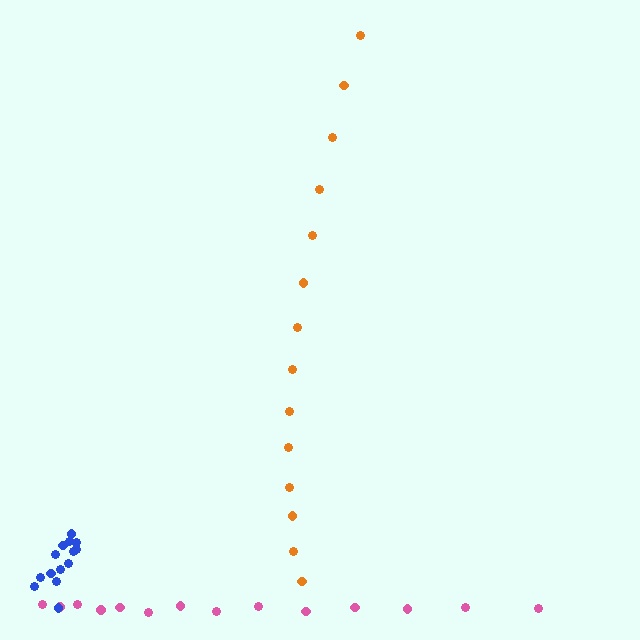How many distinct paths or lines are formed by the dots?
There are 3 distinct paths.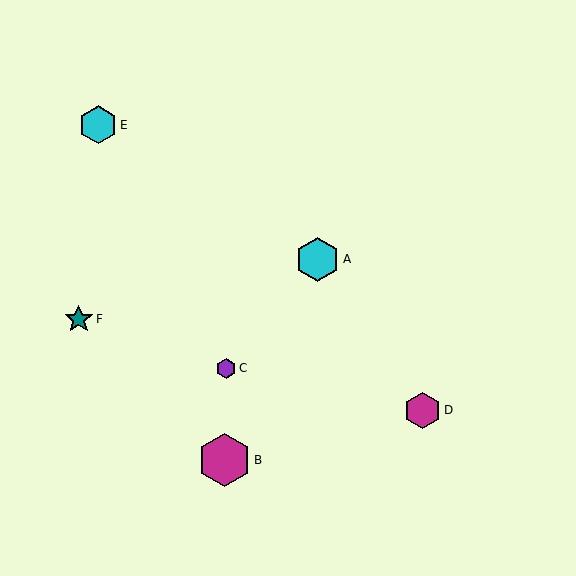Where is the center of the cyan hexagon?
The center of the cyan hexagon is at (98, 125).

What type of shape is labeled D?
Shape D is a magenta hexagon.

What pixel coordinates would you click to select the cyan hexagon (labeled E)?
Click at (98, 125) to select the cyan hexagon E.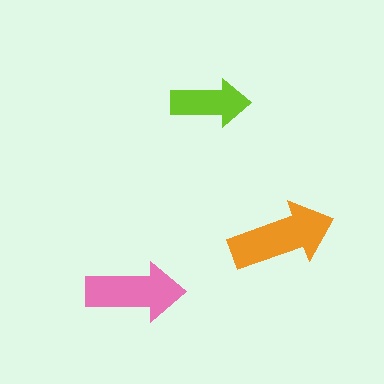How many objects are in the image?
There are 3 objects in the image.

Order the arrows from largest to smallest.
the orange one, the pink one, the lime one.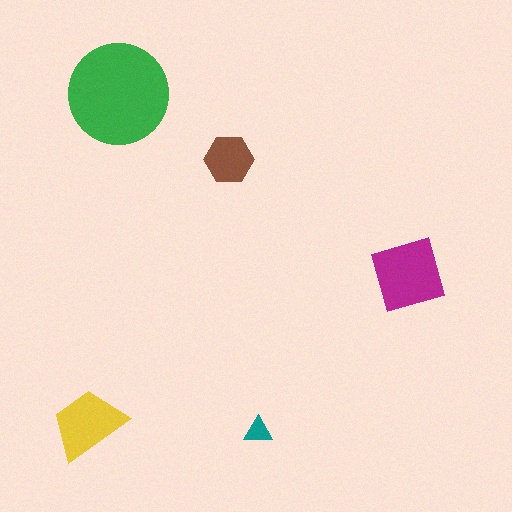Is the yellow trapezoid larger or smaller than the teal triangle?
Larger.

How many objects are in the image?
There are 5 objects in the image.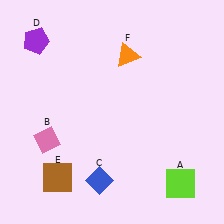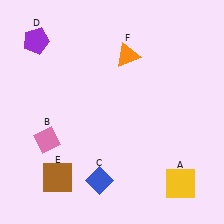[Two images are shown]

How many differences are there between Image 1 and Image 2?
There is 1 difference between the two images.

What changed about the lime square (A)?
In Image 1, A is lime. In Image 2, it changed to yellow.